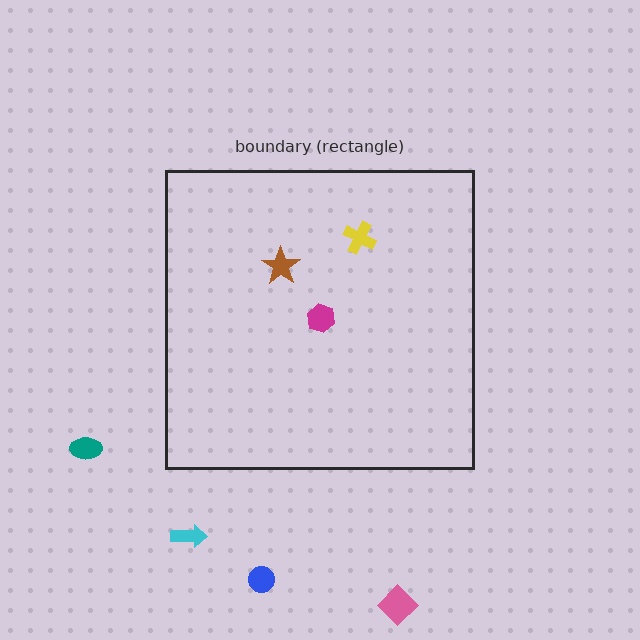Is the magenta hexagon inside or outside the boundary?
Inside.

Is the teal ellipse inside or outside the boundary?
Outside.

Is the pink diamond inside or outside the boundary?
Outside.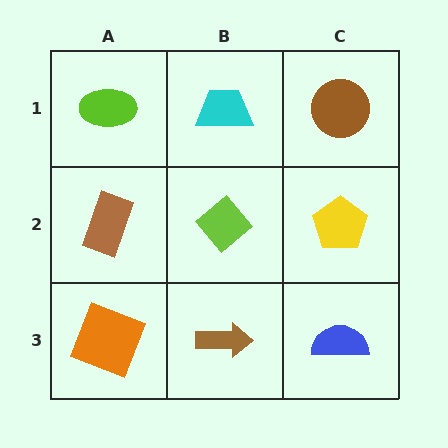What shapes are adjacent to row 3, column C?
A yellow pentagon (row 2, column C), a brown arrow (row 3, column B).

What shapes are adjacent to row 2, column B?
A cyan trapezoid (row 1, column B), a brown arrow (row 3, column B), a brown rectangle (row 2, column A), a yellow pentagon (row 2, column C).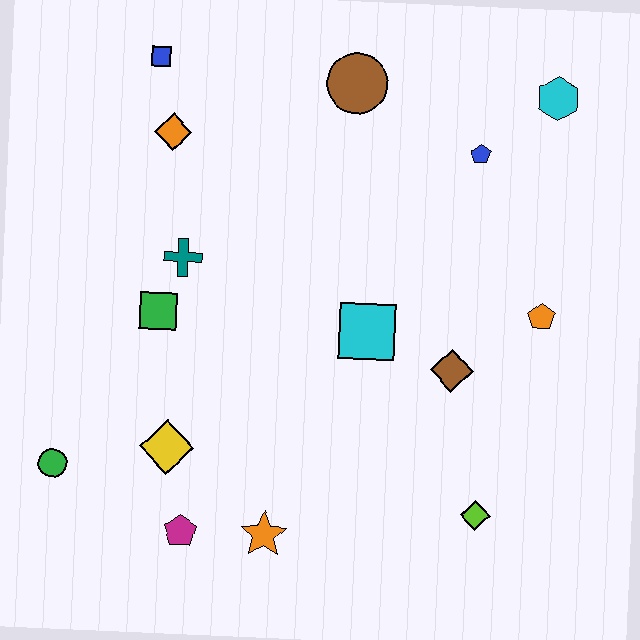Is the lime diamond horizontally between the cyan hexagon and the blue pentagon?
Yes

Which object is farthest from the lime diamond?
The blue square is farthest from the lime diamond.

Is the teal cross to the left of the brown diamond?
Yes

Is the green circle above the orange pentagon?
No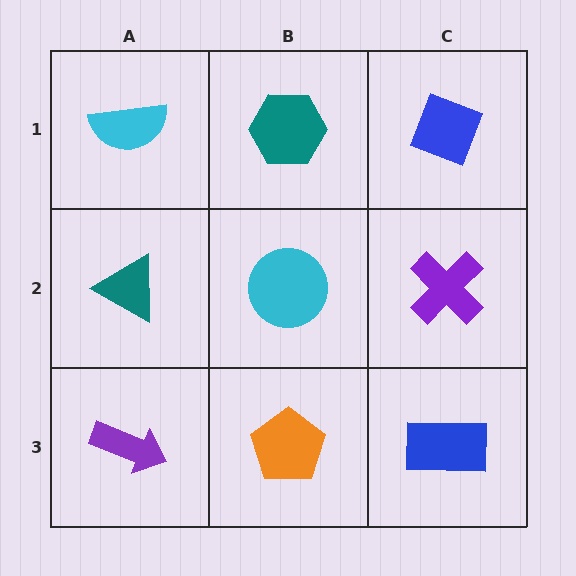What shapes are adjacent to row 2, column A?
A cyan semicircle (row 1, column A), a purple arrow (row 3, column A), a cyan circle (row 2, column B).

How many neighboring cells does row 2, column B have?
4.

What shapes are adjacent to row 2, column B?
A teal hexagon (row 1, column B), an orange pentagon (row 3, column B), a teal triangle (row 2, column A), a purple cross (row 2, column C).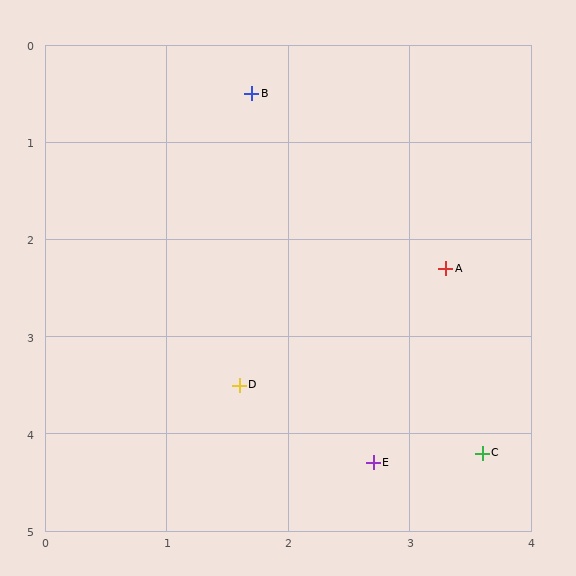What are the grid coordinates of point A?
Point A is at approximately (3.3, 2.3).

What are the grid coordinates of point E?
Point E is at approximately (2.7, 4.3).